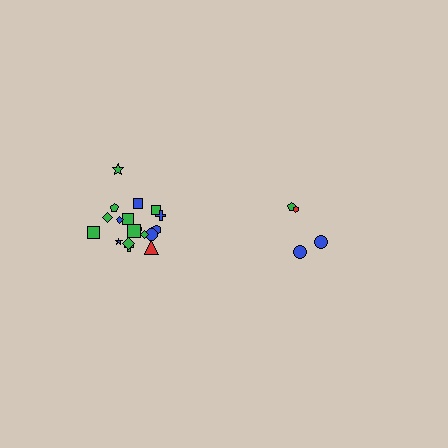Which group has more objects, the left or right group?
The left group.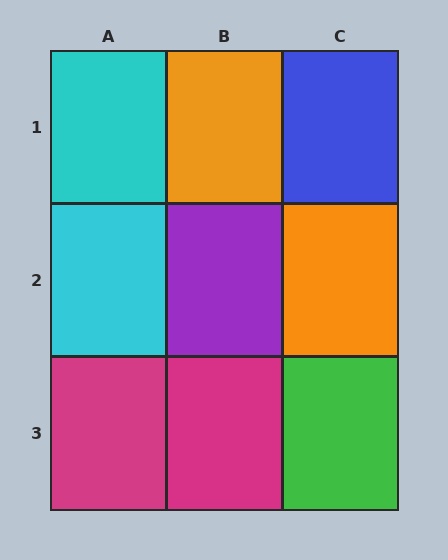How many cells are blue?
1 cell is blue.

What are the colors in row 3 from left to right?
Magenta, magenta, green.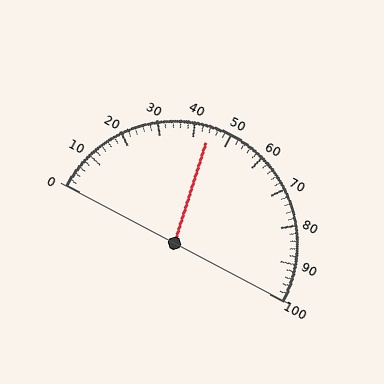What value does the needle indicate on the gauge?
The needle indicates approximately 44.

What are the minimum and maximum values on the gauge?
The gauge ranges from 0 to 100.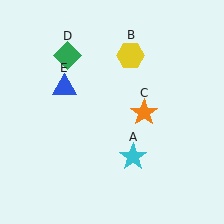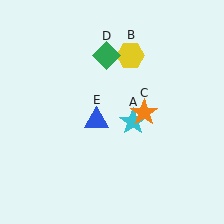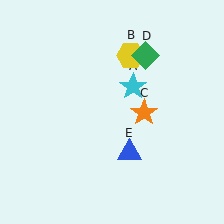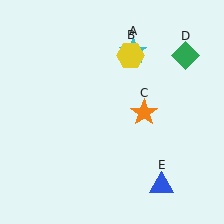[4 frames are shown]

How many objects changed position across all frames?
3 objects changed position: cyan star (object A), green diamond (object D), blue triangle (object E).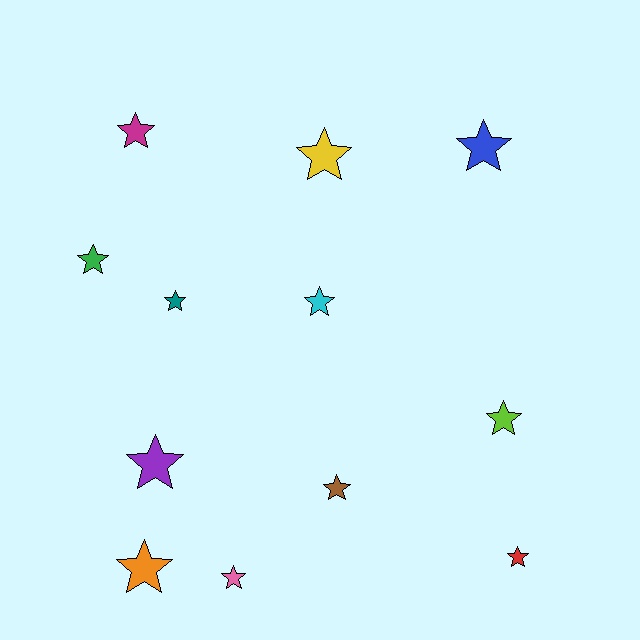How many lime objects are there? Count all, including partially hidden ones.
There is 1 lime object.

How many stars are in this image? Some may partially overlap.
There are 12 stars.